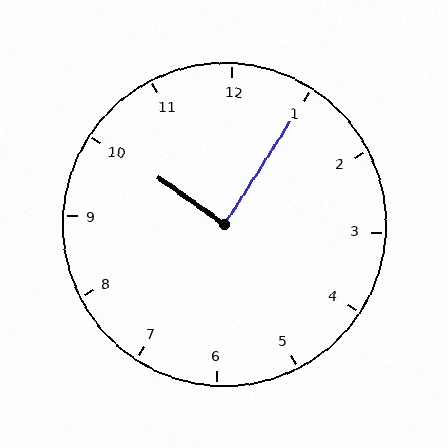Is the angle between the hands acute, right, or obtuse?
It is right.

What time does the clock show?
10:05.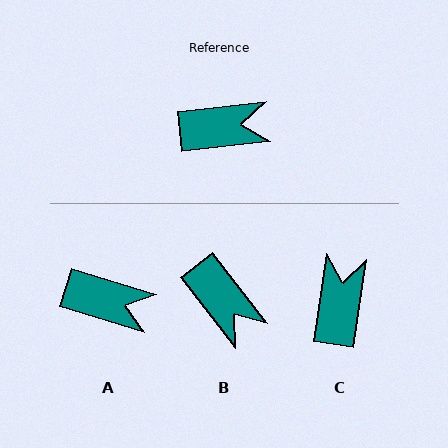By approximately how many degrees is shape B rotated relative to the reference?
Approximately 59 degrees clockwise.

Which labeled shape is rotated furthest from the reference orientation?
C, about 75 degrees away.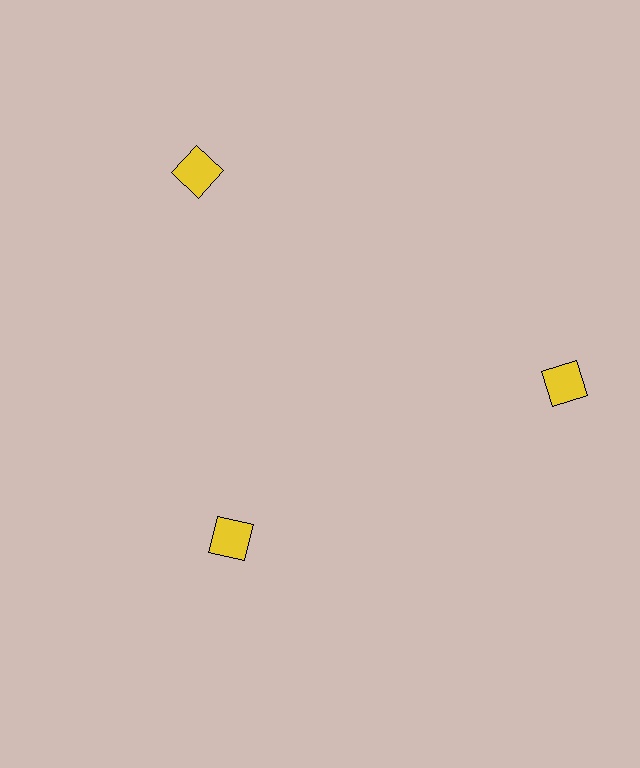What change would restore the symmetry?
The symmetry would be restored by moving it outward, back onto the ring so that all 3 squares sit at equal angles and equal distance from the center.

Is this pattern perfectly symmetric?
No. The 3 yellow squares are arranged in a ring, but one element near the 7 o'clock position is pulled inward toward the center, breaking the 3-fold rotational symmetry.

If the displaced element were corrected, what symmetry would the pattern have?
It would have 3-fold rotational symmetry — the pattern would map onto itself every 120 degrees.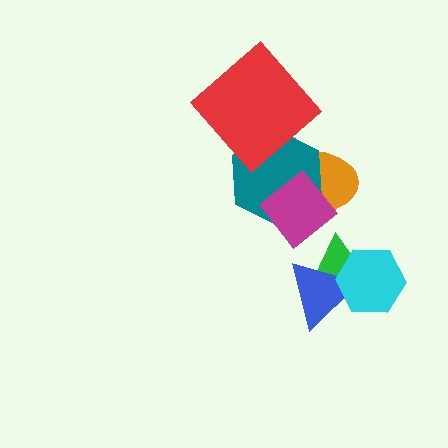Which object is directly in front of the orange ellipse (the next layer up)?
The teal hexagon is directly in front of the orange ellipse.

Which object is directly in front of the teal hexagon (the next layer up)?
The red diamond is directly in front of the teal hexagon.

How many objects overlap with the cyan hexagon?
2 objects overlap with the cyan hexagon.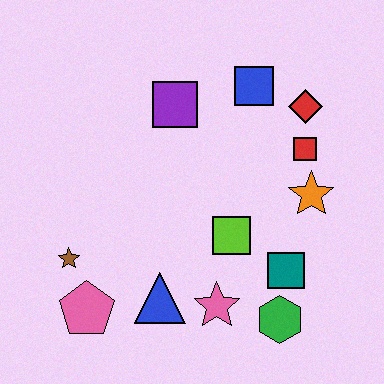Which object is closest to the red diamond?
The red square is closest to the red diamond.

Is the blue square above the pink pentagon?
Yes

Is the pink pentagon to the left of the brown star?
No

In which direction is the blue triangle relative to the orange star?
The blue triangle is to the left of the orange star.